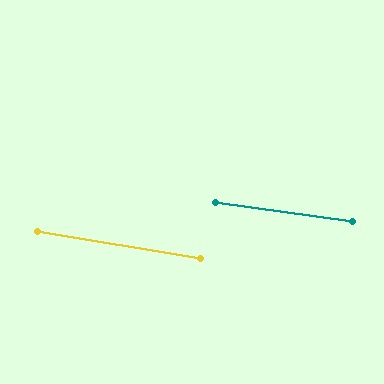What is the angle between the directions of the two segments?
Approximately 2 degrees.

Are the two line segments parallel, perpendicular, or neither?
Parallel — their directions differ by only 1.5°.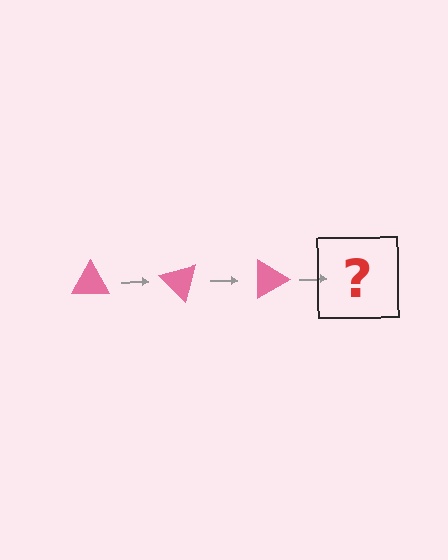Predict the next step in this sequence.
The next step is a pink triangle rotated 135 degrees.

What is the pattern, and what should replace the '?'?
The pattern is that the triangle rotates 45 degrees each step. The '?' should be a pink triangle rotated 135 degrees.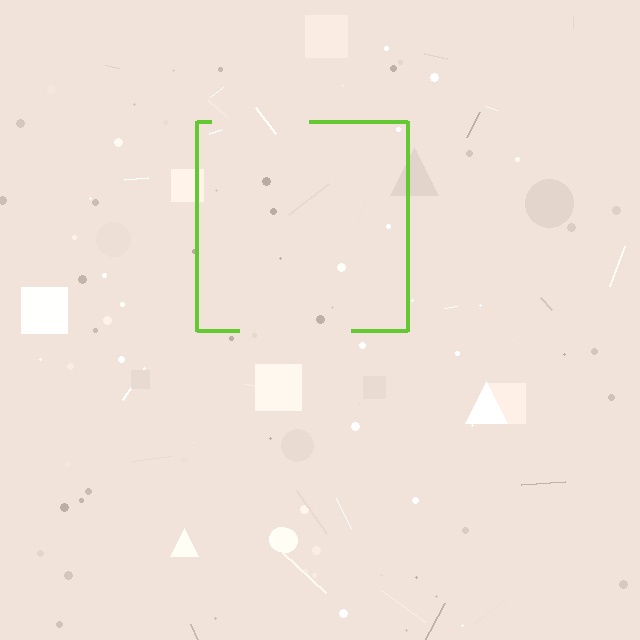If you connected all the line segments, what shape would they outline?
They would outline a square.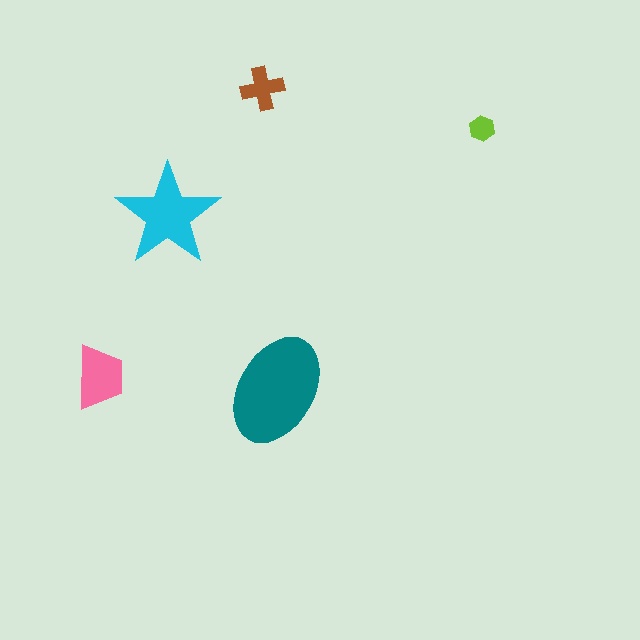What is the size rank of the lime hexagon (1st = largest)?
5th.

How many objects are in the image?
There are 5 objects in the image.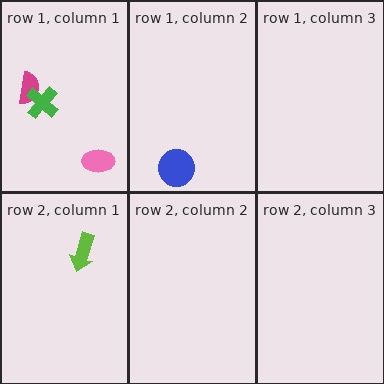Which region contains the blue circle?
The row 1, column 2 region.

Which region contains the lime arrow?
The row 2, column 1 region.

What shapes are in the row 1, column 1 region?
The pink ellipse, the magenta semicircle, the green cross.